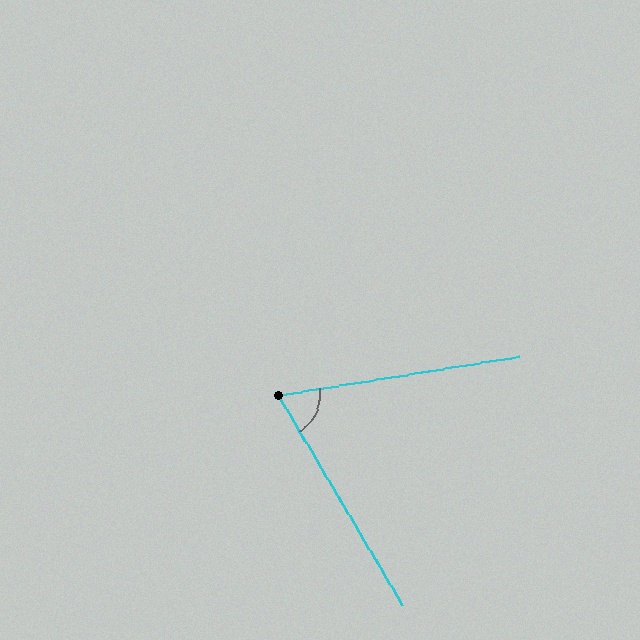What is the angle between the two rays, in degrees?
Approximately 68 degrees.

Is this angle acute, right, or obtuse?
It is acute.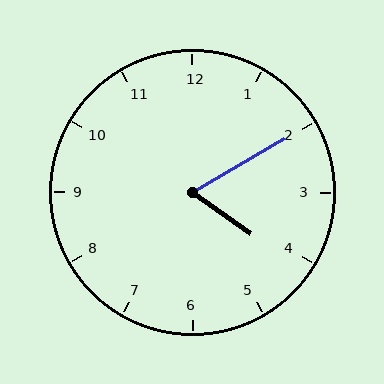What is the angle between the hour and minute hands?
Approximately 65 degrees.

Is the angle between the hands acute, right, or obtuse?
It is acute.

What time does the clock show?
4:10.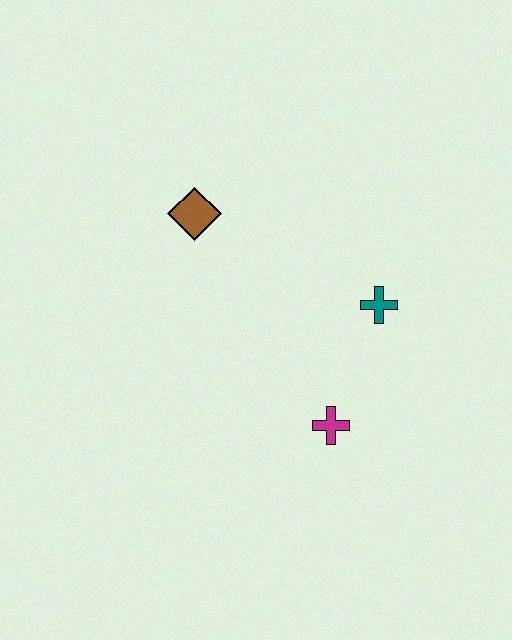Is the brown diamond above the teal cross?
Yes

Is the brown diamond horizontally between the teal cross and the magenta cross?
No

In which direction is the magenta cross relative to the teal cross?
The magenta cross is below the teal cross.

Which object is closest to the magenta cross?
The teal cross is closest to the magenta cross.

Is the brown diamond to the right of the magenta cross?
No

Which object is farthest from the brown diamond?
The magenta cross is farthest from the brown diamond.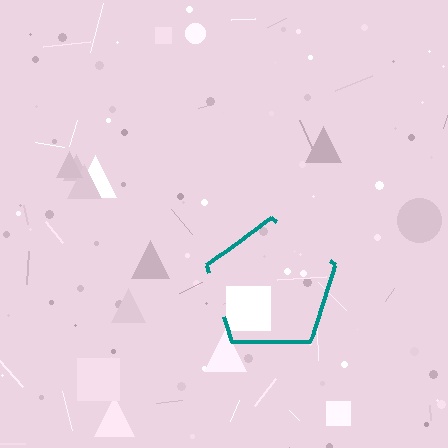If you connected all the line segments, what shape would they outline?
They would outline a pentagon.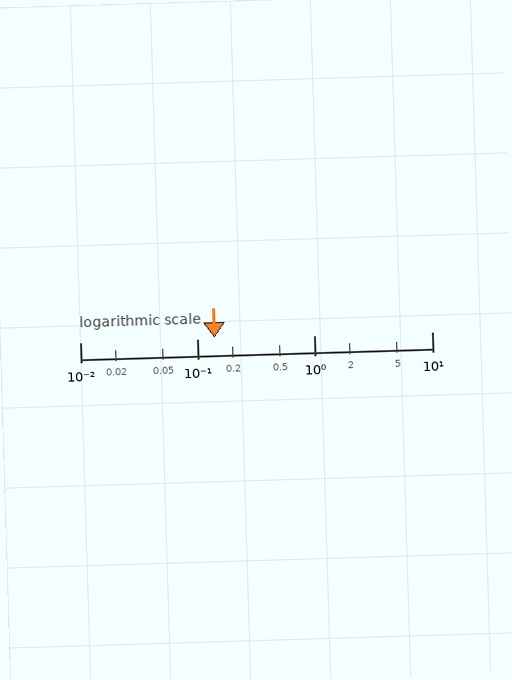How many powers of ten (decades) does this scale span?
The scale spans 3 decades, from 0.01 to 10.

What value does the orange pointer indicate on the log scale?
The pointer indicates approximately 0.14.